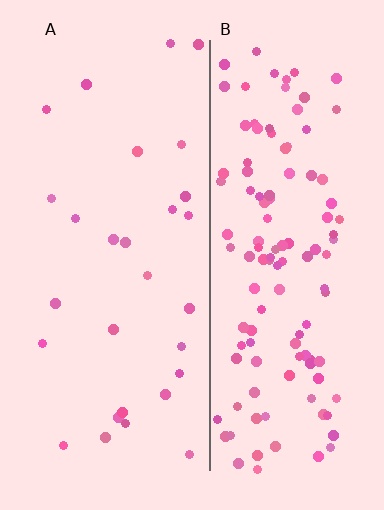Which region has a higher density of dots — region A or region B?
B (the right).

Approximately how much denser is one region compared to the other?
Approximately 4.4× — region B over region A.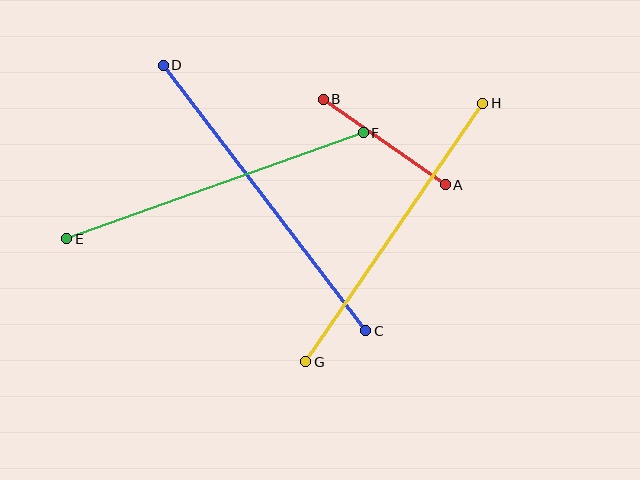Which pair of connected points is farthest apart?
Points C and D are farthest apart.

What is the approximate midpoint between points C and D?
The midpoint is at approximately (265, 198) pixels.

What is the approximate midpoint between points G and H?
The midpoint is at approximately (394, 232) pixels.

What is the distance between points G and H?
The distance is approximately 314 pixels.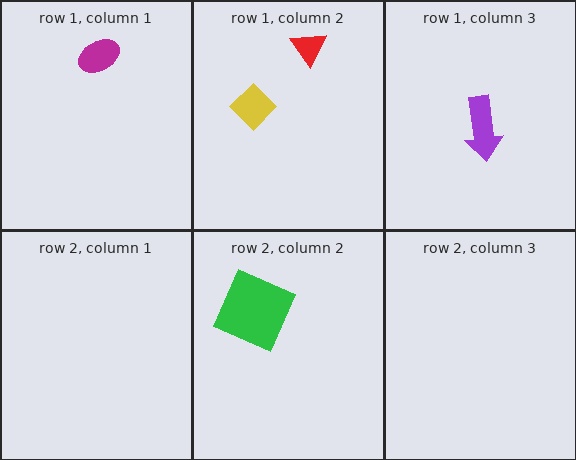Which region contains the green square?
The row 2, column 2 region.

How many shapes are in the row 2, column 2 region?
1.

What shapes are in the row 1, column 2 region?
The yellow diamond, the red triangle.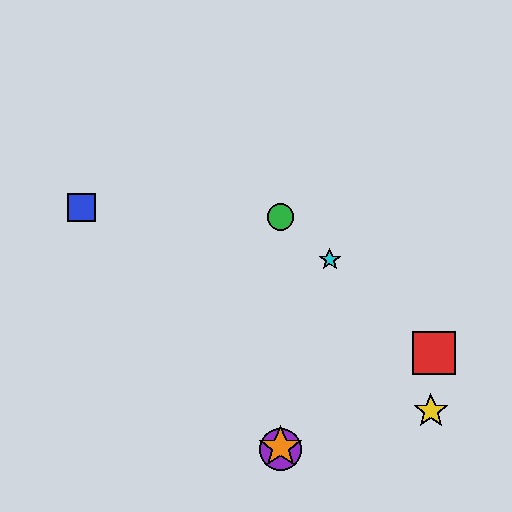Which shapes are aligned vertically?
The green circle, the purple circle, the orange star are aligned vertically.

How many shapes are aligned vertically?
3 shapes (the green circle, the purple circle, the orange star) are aligned vertically.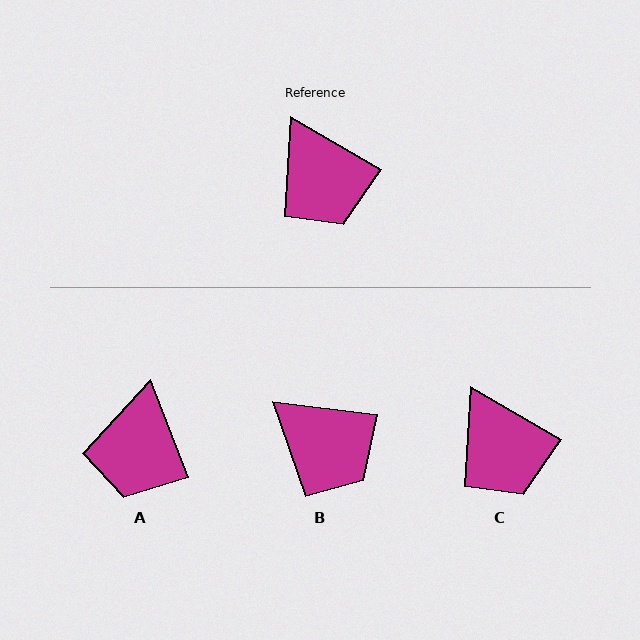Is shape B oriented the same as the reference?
No, it is off by about 23 degrees.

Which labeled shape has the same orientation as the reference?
C.